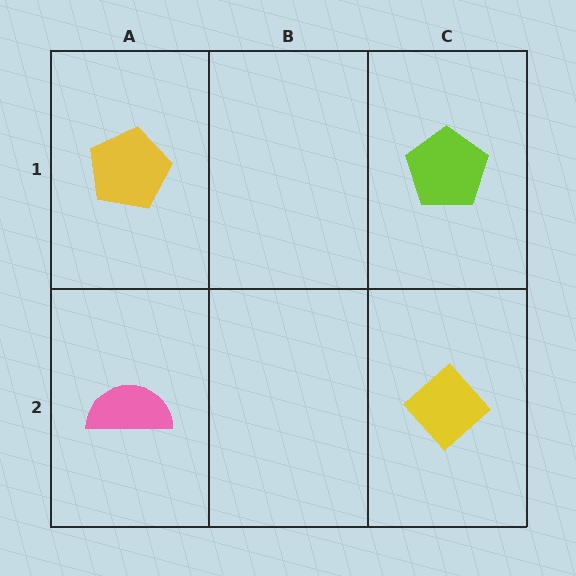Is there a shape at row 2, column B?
No, that cell is empty.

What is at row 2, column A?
A pink semicircle.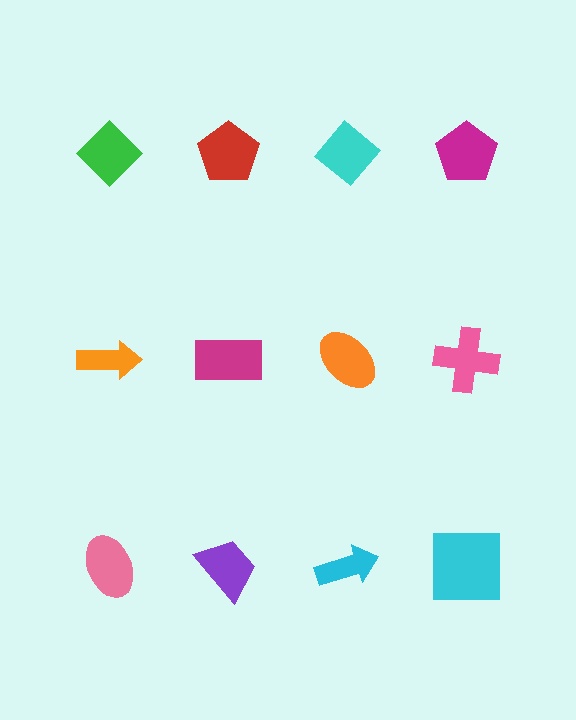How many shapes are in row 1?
4 shapes.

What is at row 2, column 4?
A pink cross.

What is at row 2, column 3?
An orange ellipse.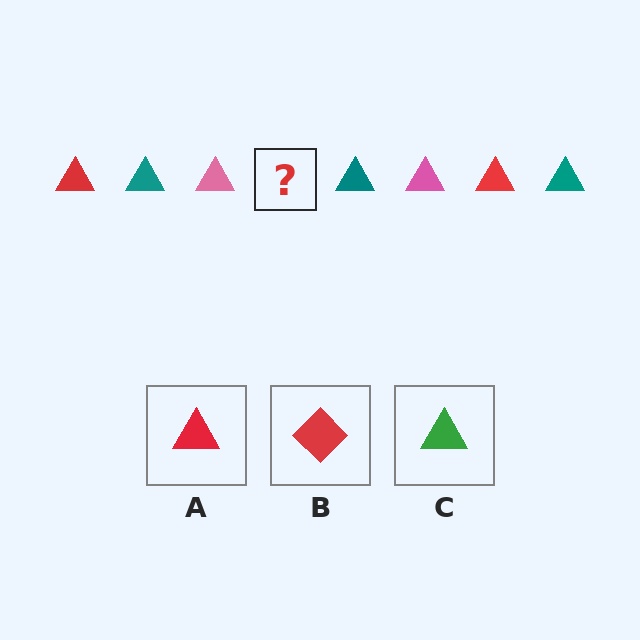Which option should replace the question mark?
Option A.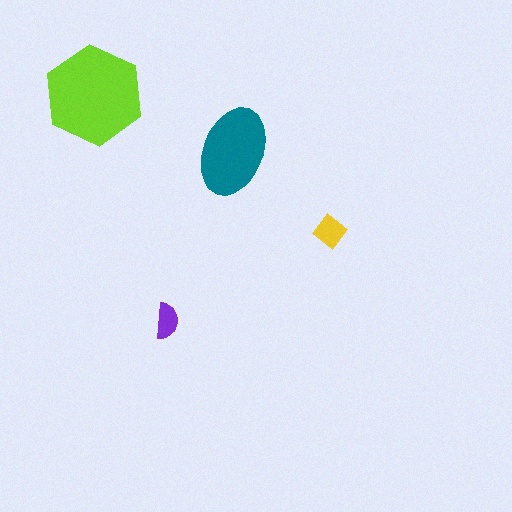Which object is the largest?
The lime hexagon.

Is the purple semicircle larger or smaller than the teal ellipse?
Smaller.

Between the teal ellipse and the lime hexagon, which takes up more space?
The lime hexagon.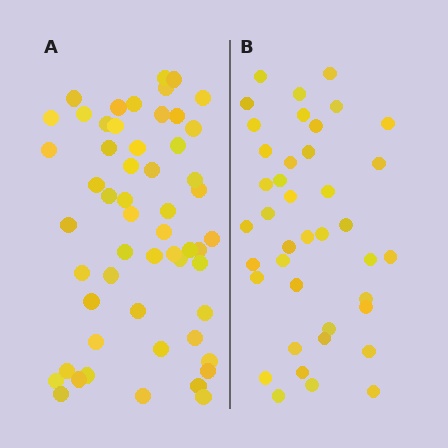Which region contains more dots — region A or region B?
Region A (the left region) has more dots.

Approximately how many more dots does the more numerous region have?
Region A has approximately 15 more dots than region B.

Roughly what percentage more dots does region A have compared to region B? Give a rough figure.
About 40% more.